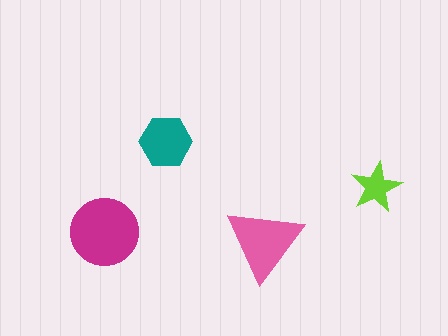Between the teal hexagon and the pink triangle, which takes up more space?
The pink triangle.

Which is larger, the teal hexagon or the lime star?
The teal hexagon.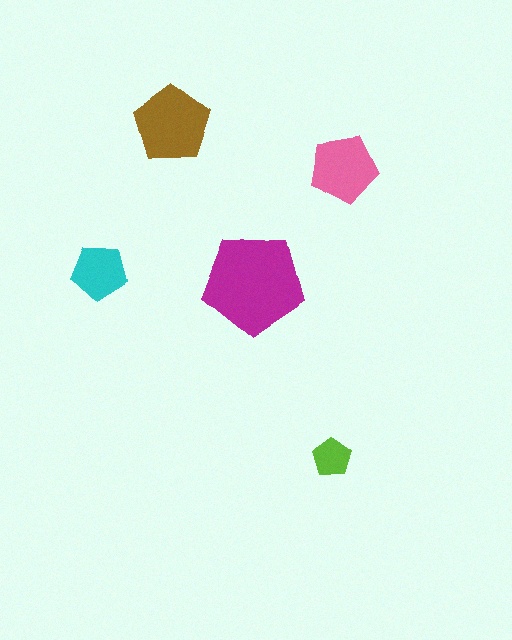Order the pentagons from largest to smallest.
the magenta one, the brown one, the pink one, the cyan one, the lime one.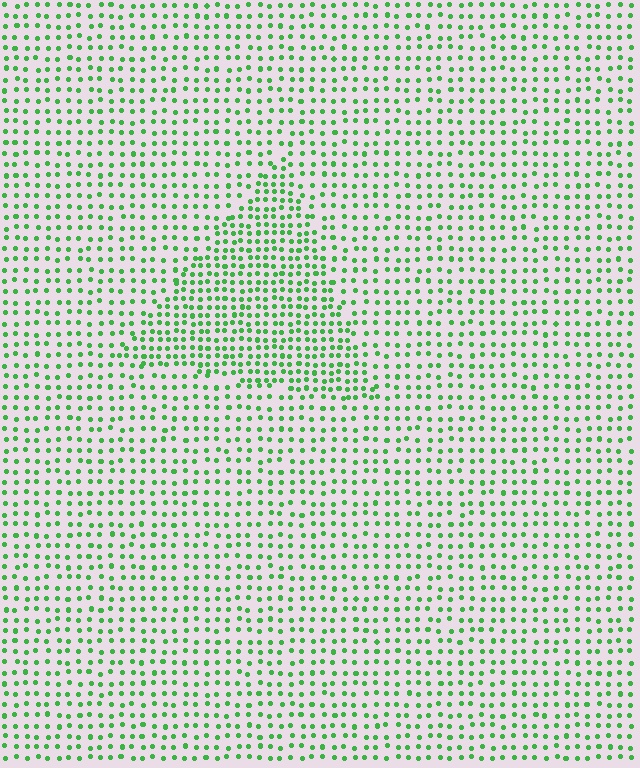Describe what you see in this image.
The image contains small green elements arranged at two different densities. A triangle-shaped region is visible where the elements are more densely packed than the surrounding area.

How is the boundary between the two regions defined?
The boundary is defined by a change in element density (approximately 1.7x ratio). All elements are the same color, size, and shape.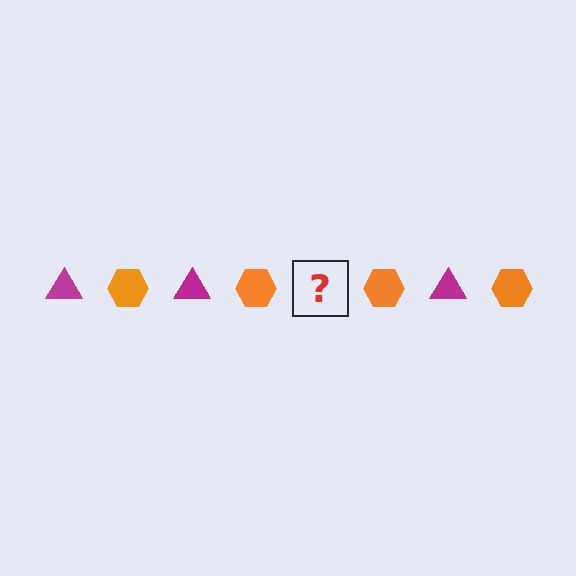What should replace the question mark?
The question mark should be replaced with a magenta triangle.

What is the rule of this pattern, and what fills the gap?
The rule is that the pattern alternates between magenta triangle and orange hexagon. The gap should be filled with a magenta triangle.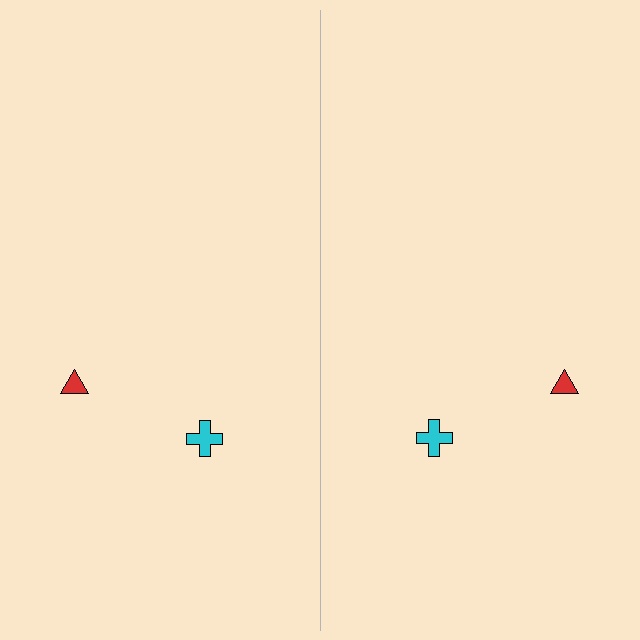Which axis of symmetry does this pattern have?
The pattern has a vertical axis of symmetry running through the center of the image.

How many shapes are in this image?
There are 4 shapes in this image.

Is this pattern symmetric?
Yes, this pattern has bilateral (reflection) symmetry.